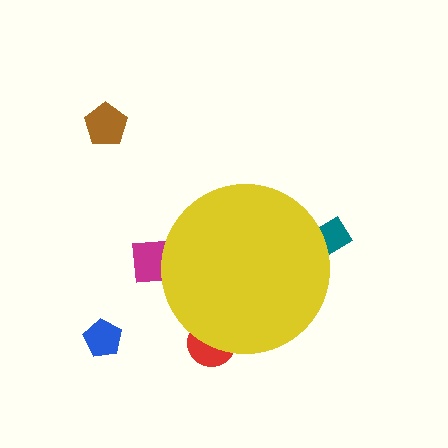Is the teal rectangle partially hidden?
Yes, the teal rectangle is partially hidden behind the yellow circle.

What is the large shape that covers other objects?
A yellow circle.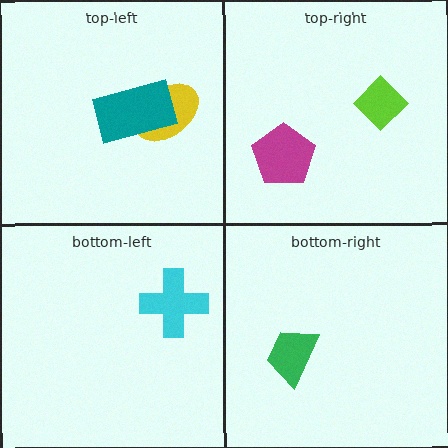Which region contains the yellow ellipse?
The top-left region.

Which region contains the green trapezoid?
The bottom-right region.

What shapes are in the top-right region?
The lime diamond, the magenta pentagon.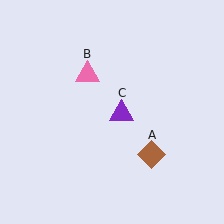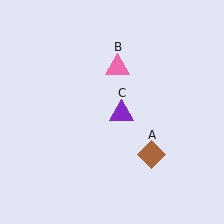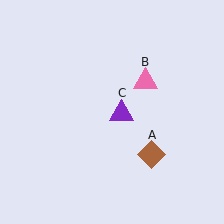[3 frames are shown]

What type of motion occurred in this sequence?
The pink triangle (object B) rotated clockwise around the center of the scene.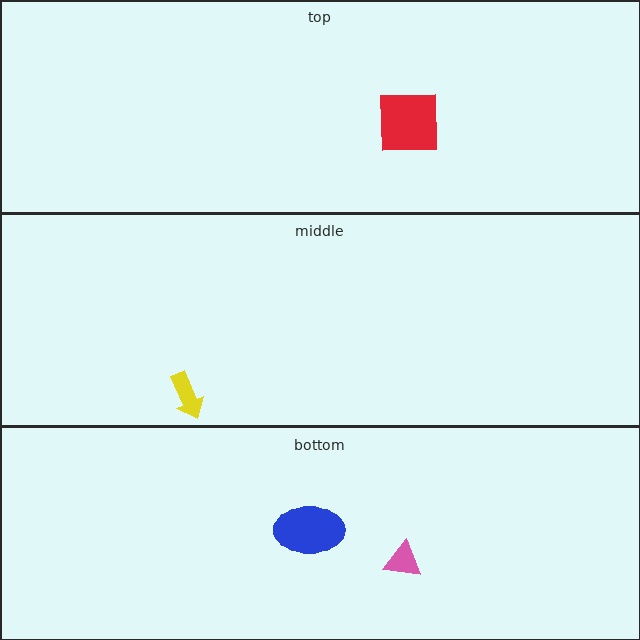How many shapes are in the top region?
1.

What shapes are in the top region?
The red square.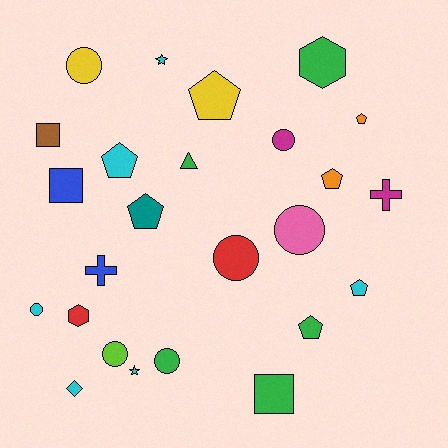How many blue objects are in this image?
There are 2 blue objects.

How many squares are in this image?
There are 3 squares.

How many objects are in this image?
There are 25 objects.